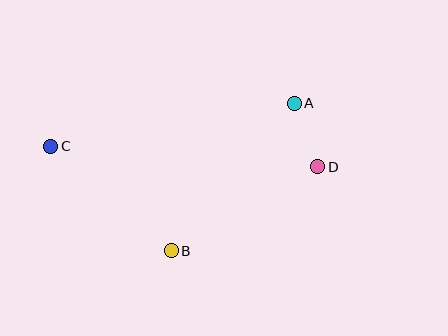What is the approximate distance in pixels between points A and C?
The distance between A and C is approximately 247 pixels.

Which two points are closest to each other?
Points A and D are closest to each other.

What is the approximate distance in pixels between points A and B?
The distance between A and B is approximately 192 pixels.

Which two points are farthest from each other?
Points C and D are farthest from each other.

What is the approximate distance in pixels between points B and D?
The distance between B and D is approximately 169 pixels.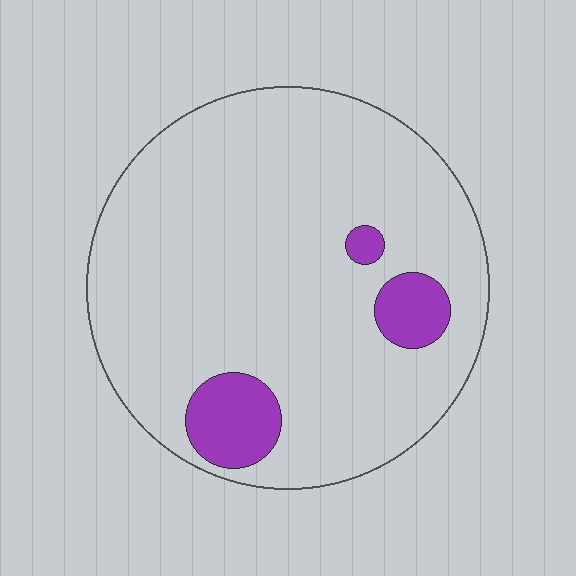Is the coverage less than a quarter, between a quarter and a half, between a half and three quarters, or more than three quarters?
Less than a quarter.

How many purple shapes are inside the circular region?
3.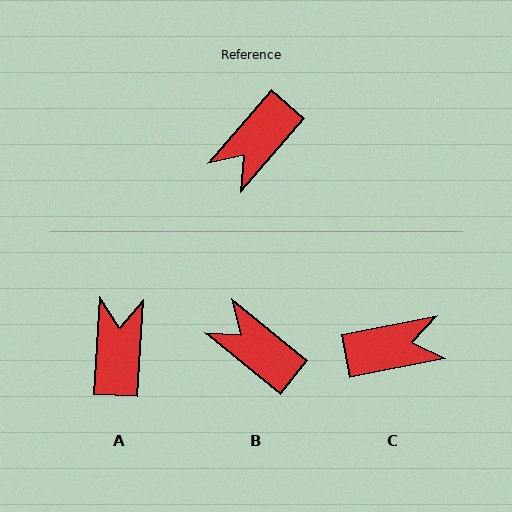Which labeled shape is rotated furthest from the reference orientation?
A, about 143 degrees away.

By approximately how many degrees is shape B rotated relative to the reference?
Approximately 88 degrees clockwise.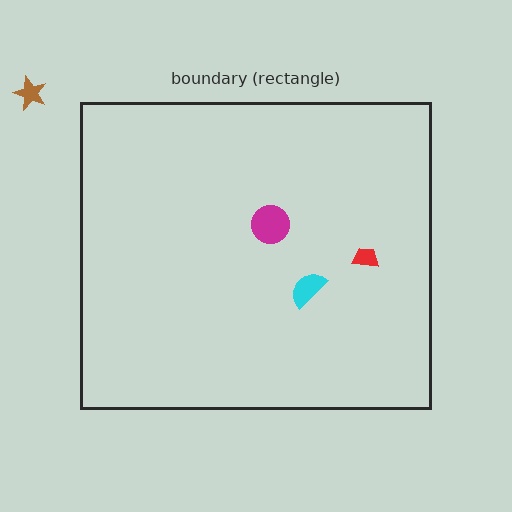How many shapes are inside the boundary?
3 inside, 1 outside.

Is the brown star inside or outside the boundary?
Outside.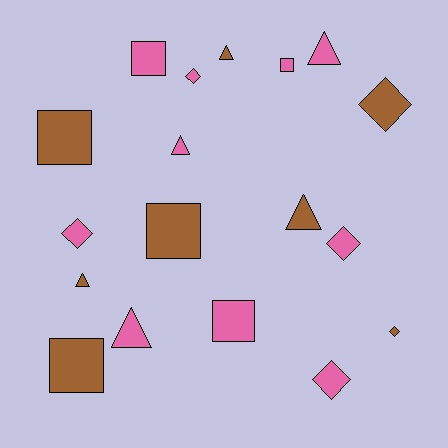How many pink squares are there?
There are 3 pink squares.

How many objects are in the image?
There are 18 objects.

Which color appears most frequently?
Pink, with 10 objects.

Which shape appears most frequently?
Triangle, with 6 objects.